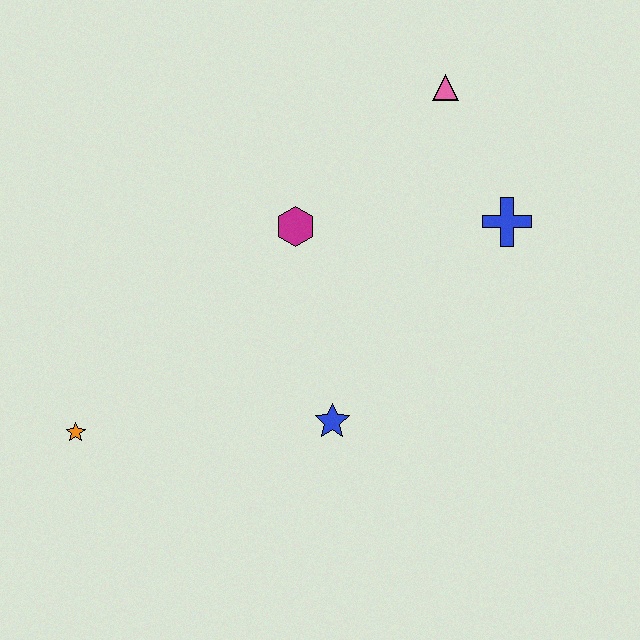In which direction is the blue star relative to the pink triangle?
The blue star is below the pink triangle.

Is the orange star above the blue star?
No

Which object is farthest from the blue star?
The pink triangle is farthest from the blue star.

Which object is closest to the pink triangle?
The blue cross is closest to the pink triangle.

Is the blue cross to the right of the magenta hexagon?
Yes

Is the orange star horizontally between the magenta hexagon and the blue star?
No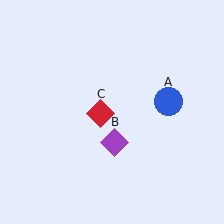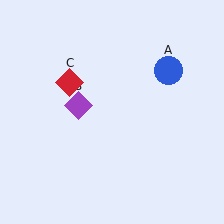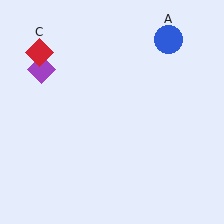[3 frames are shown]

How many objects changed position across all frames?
3 objects changed position: blue circle (object A), purple diamond (object B), red diamond (object C).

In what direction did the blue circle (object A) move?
The blue circle (object A) moved up.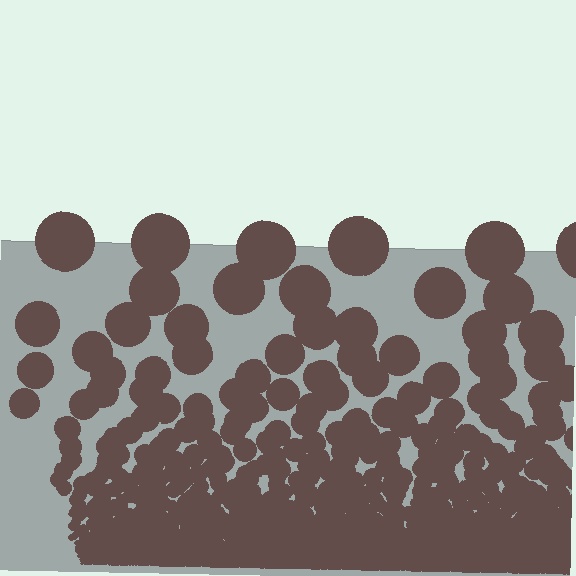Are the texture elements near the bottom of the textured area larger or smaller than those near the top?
Smaller. The gradient is inverted — elements near the bottom are smaller and denser.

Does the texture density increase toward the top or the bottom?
Density increases toward the bottom.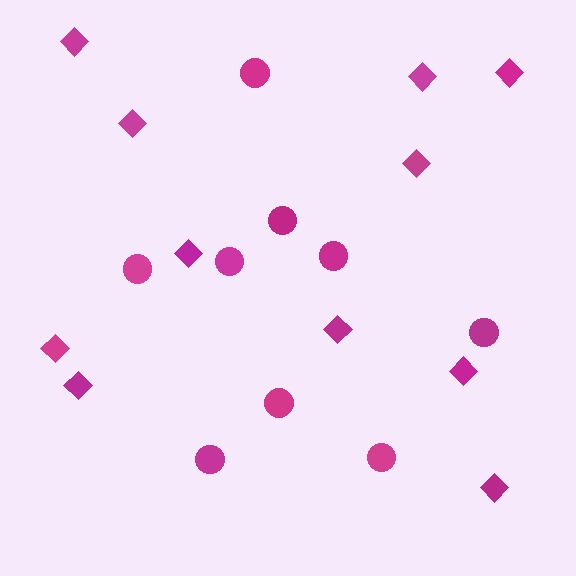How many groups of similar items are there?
There are 2 groups: one group of circles (9) and one group of diamonds (11).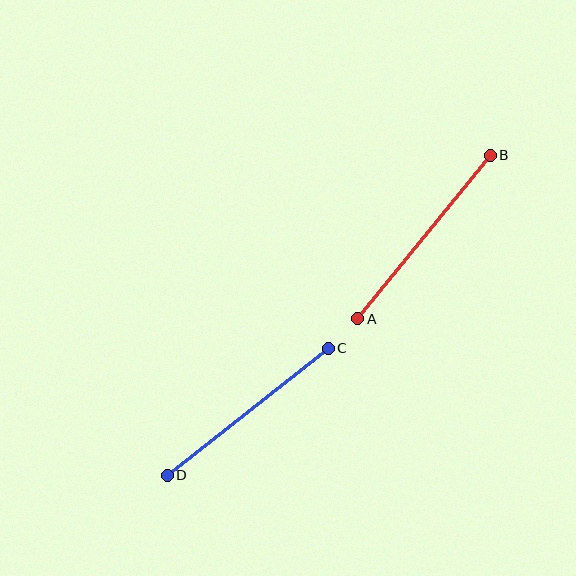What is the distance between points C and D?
The distance is approximately 205 pixels.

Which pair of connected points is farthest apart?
Points A and B are farthest apart.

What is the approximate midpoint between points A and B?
The midpoint is at approximately (424, 237) pixels.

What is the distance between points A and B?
The distance is approximately 210 pixels.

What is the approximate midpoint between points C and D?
The midpoint is at approximately (248, 412) pixels.